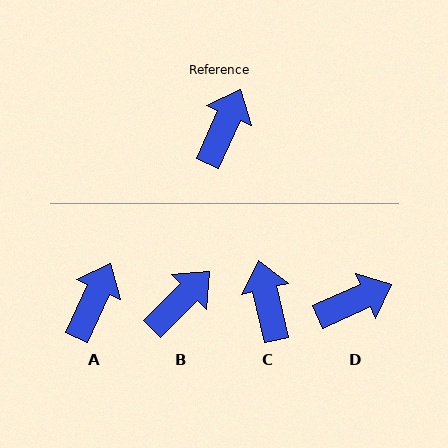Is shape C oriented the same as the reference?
No, it is off by about 37 degrees.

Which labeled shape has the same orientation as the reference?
A.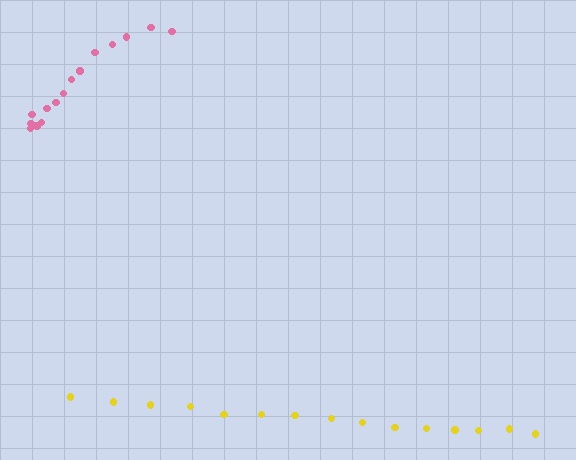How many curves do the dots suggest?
There are 2 distinct paths.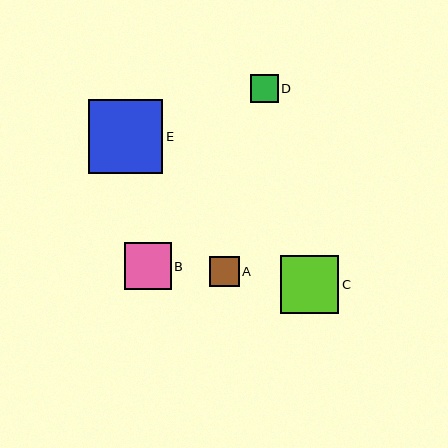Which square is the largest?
Square E is the largest with a size of approximately 74 pixels.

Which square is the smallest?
Square D is the smallest with a size of approximately 27 pixels.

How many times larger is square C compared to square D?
Square C is approximately 2.1 times the size of square D.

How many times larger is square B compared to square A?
Square B is approximately 1.6 times the size of square A.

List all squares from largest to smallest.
From largest to smallest: E, C, B, A, D.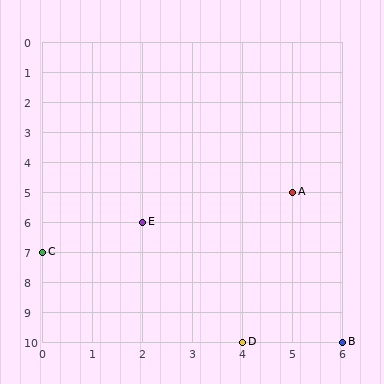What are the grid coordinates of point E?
Point E is at grid coordinates (2, 6).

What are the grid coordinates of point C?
Point C is at grid coordinates (0, 7).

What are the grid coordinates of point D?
Point D is at grid coordinates (4, 10).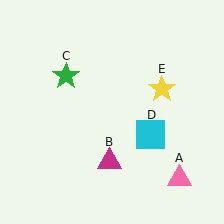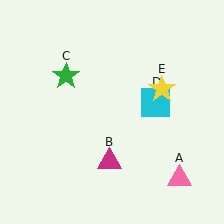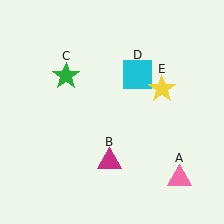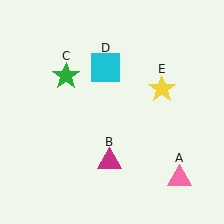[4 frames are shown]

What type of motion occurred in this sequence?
The cyan square (object D) rotated counterclockwise around the center of the scene.